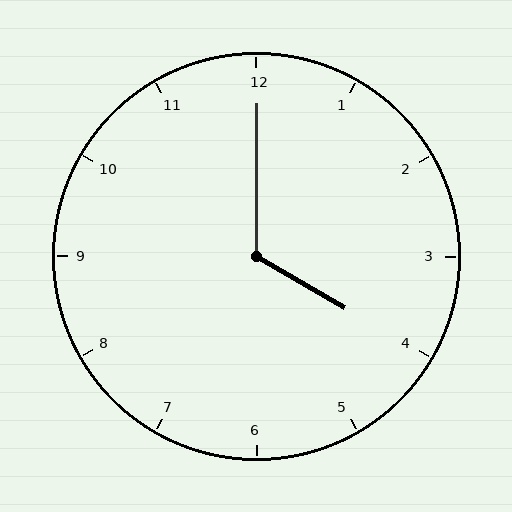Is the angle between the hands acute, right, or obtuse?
It is obtuse.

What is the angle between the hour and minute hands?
Approximately 120 degrees.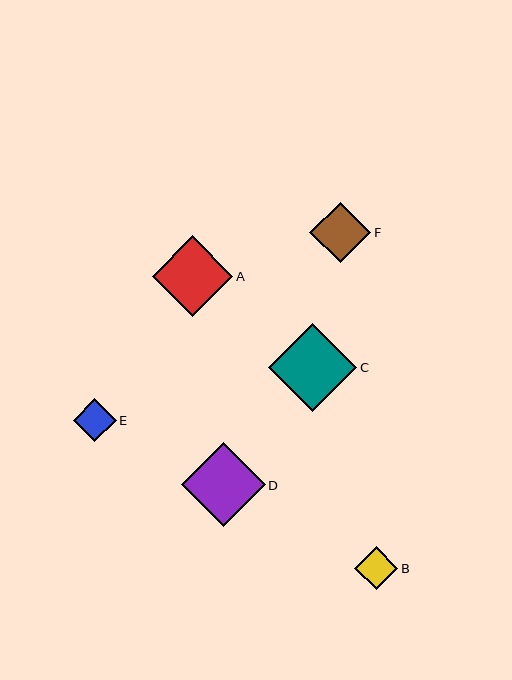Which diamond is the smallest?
Diamond E is the smallest with a size of approximately 42 pixels.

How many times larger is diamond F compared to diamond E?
Diamond F is approximately 1.4 times the size of diamond E.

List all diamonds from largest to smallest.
From largest to smallest: C, D, A, F, B, E.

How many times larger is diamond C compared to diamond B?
Diamond C is approximately 2.1 times the size of diamond B.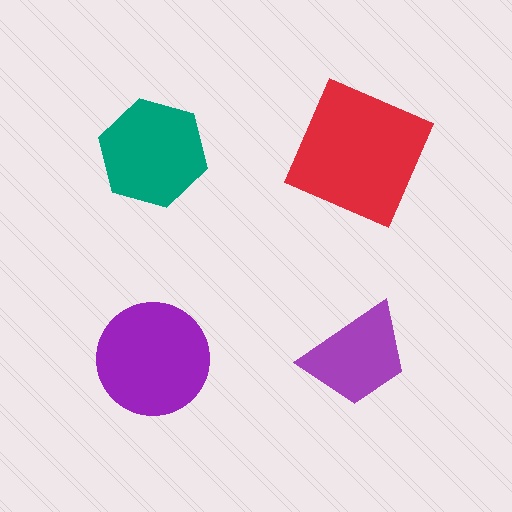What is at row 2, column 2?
A purple trapezoid.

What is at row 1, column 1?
A teal hexagon.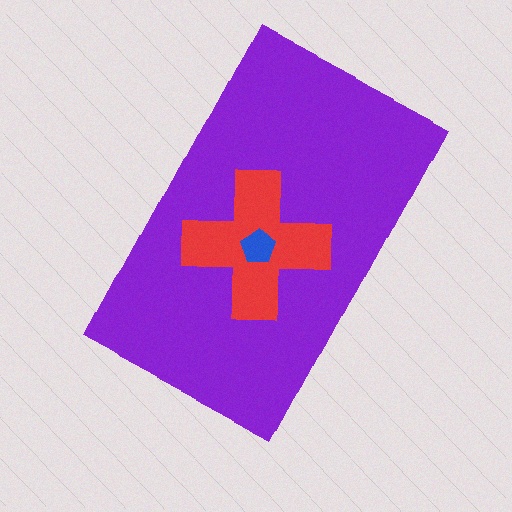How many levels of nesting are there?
3.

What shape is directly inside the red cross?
The blue pentagon.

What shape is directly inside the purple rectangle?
The red cross.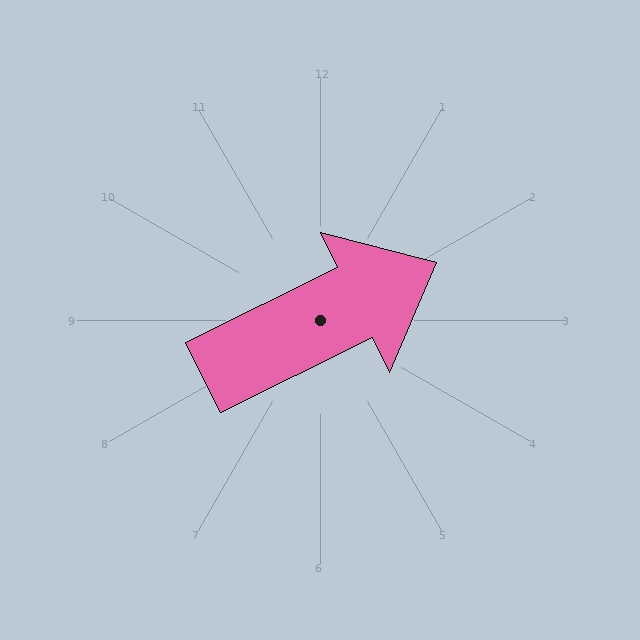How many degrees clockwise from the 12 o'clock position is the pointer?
Approximately 64 degrees.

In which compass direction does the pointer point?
Northeast.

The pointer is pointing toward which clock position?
Roughly 2 o'clock.